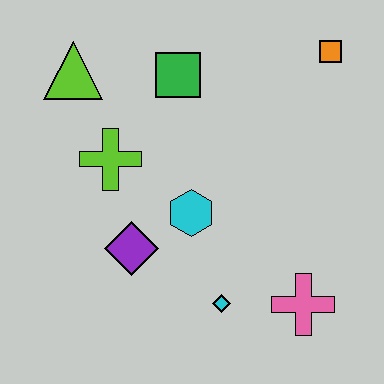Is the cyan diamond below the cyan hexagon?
Yes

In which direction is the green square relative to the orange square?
The green square is to the left of the orange square.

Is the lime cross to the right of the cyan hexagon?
No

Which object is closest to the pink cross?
The cyan diamond is closest to the pink cross.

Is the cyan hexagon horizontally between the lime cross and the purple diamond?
No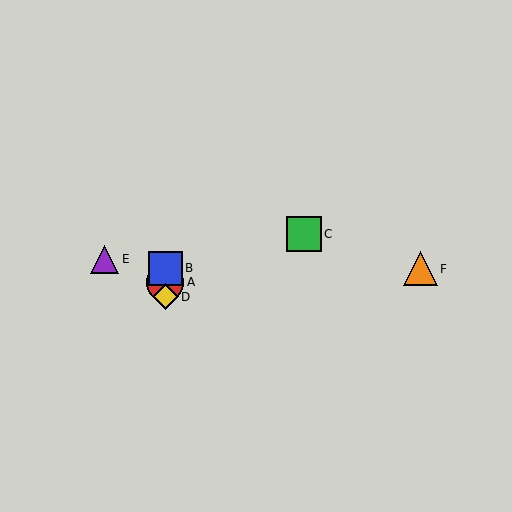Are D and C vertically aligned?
No, D is at x≈165 and C is at x≈304.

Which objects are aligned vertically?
Objects A, B, D are aligned vertically.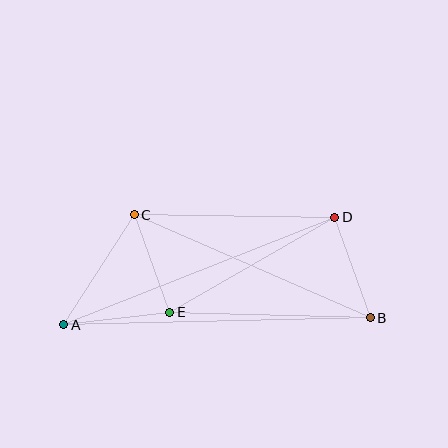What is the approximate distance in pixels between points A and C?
The distance between A and C is approximately 130 pixels.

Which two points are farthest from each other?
Points A and B are farthest from each other.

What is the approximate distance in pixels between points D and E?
The distance between D and E is approximately 190 pixels.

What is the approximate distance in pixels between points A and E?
The distance between A and E is approximately 107 pixels.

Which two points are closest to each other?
Points C and E are closest to each other.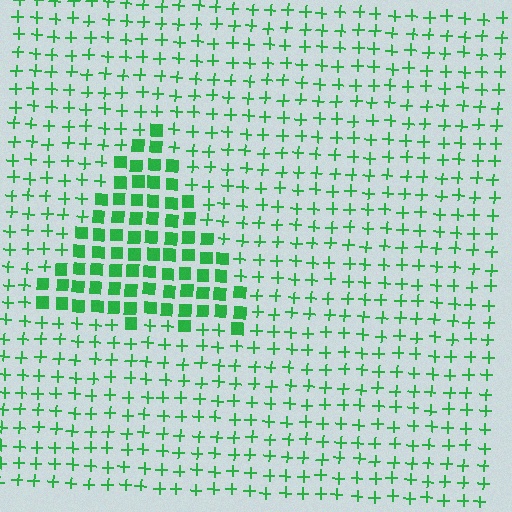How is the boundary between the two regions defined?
The boundary is defined by a change in element shape: squares inside vs. plus signs outside. All elements share the same color and spacing.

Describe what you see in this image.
The image is filled with small green elements arranged in a uniform grid. A triangle-shaped region contains squares, while the surrounding area contains plus signs. The boundary is defined purely by the change in element shape.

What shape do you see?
I see a triangle.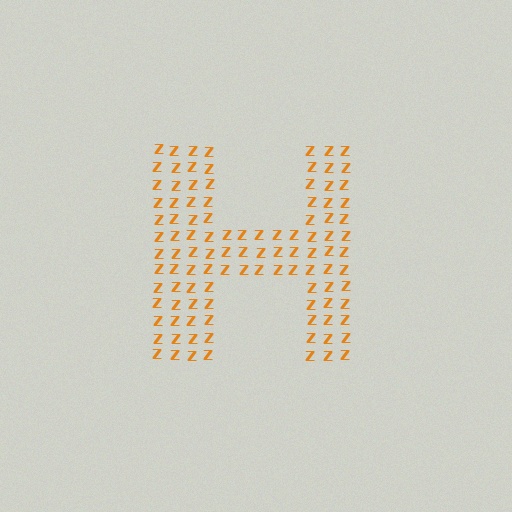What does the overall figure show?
The overall figure shows the letter H.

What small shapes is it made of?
It is made of small letter Z's.